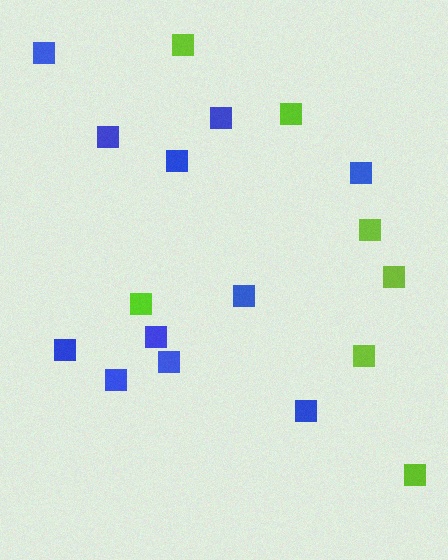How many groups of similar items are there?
There are 2 groups: one group of blue squares (11) and one group of lime squares (7).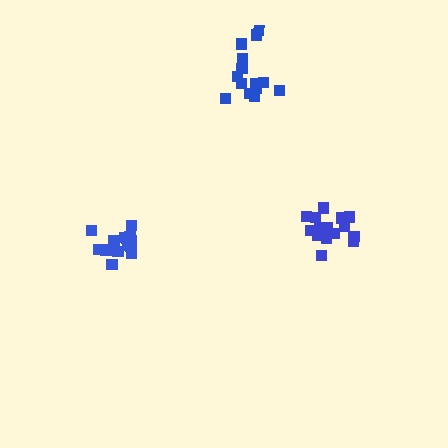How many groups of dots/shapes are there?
There are 3 groups.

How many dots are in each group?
Group 1: 14 dots, Group 2: 15 dots, Group 3: 15 dots (44 total).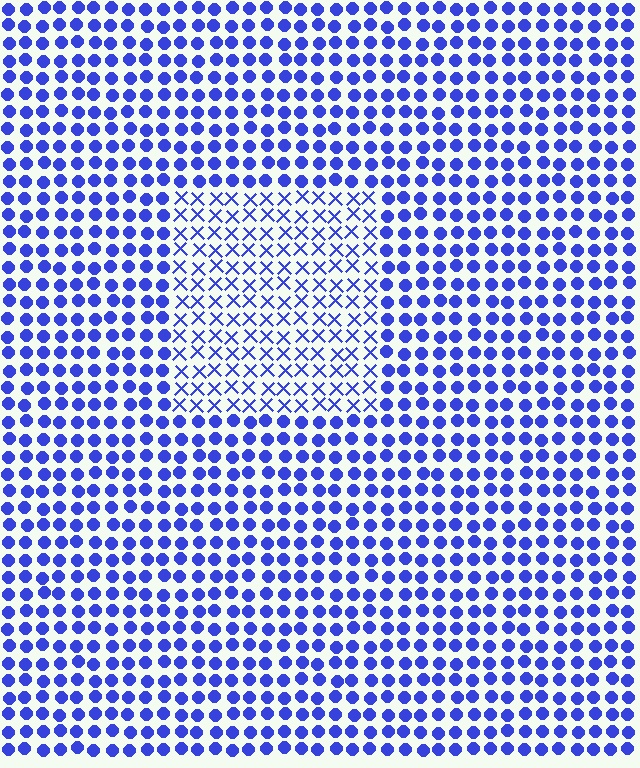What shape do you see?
I see a rectangle.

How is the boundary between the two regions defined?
The boundary is defined by a change in element shape: X marks inside vs. circles outside. All elements share the same color and spacing.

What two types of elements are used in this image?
The image uses X marks inside the rectangle region and circles outside it.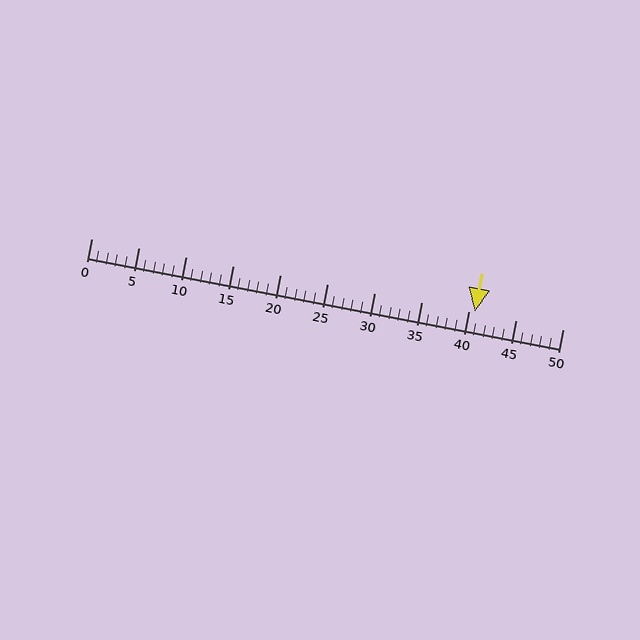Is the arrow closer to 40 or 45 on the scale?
The arrow is closer to 40.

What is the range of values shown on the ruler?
The ruler shows values from 0 to 50.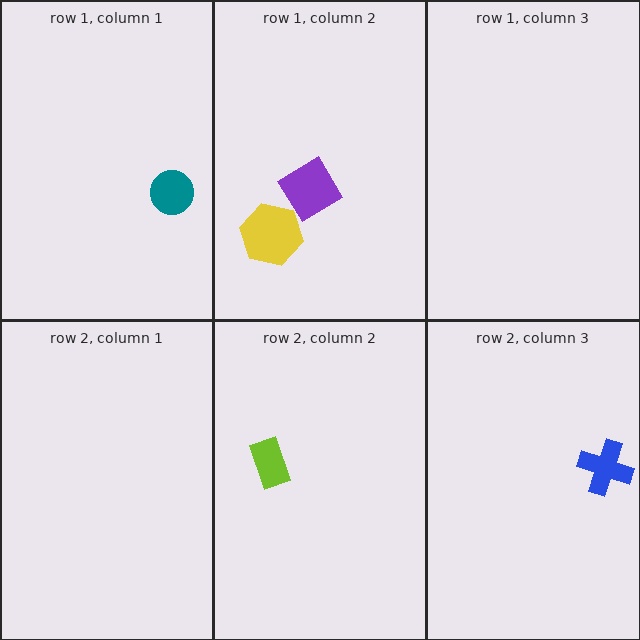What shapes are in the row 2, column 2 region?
The lime rectangle.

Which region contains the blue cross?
The row 2, column 3 region.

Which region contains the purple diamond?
The row 1, column 2 region.